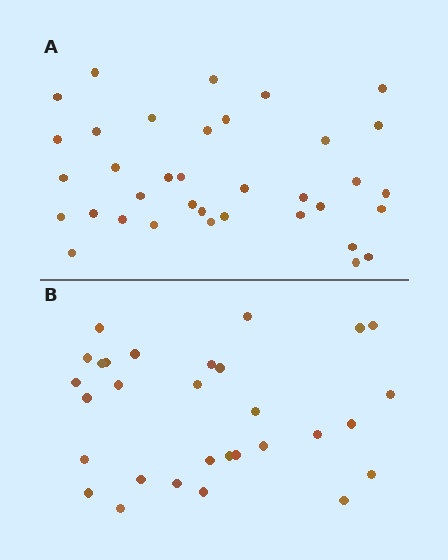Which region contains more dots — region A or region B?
Region A (the top region) has more dots.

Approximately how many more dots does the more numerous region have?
Region A has about 6 more dots than region B.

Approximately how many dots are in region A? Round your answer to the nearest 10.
About 40 dots. (The exact count is 36, which rounds to 40.)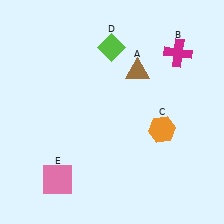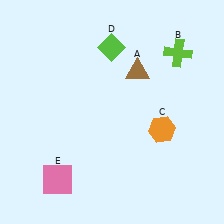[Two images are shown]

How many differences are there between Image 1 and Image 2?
There is 1 difference between the two images.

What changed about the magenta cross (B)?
In Image 1, B is magenta. In Image 2, it changed to lime.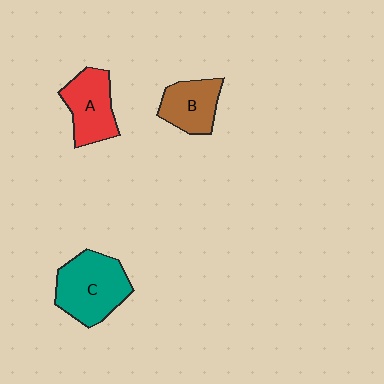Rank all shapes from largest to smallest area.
From largest to smallest: C (teal), A (red), B (brown).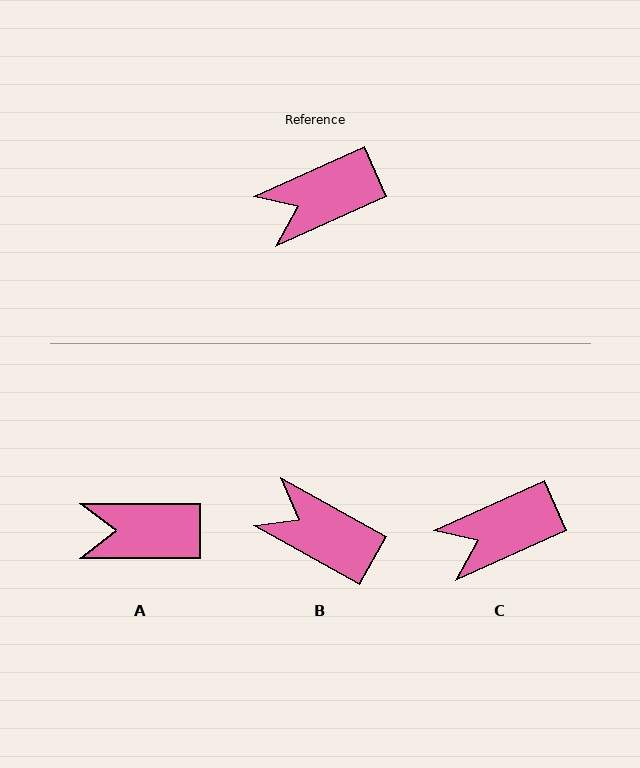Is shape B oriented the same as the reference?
No, it is off by about 53 degrees.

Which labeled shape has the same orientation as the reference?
C.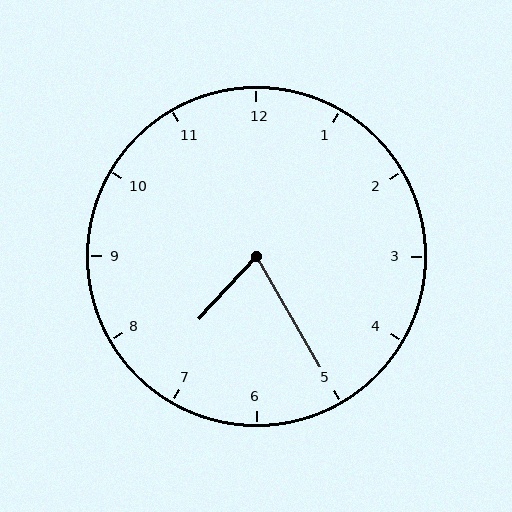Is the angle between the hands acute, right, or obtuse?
It is acute.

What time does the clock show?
7:25.